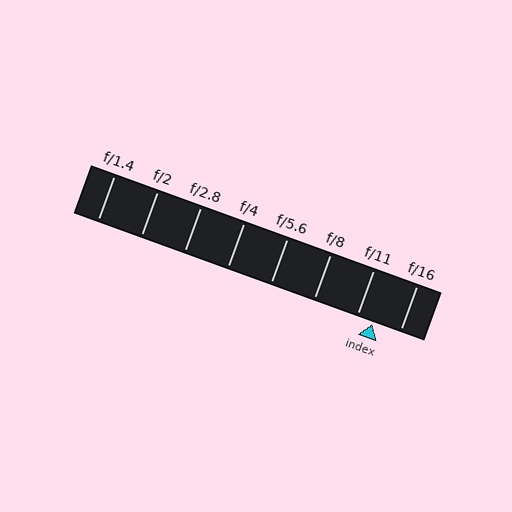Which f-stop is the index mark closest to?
The index mark is closest to f/11.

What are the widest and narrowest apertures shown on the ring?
The widest aperture shown is f/1.4 and the narrowest is f/16.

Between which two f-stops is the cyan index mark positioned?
The index mark is between f/11 and f/16.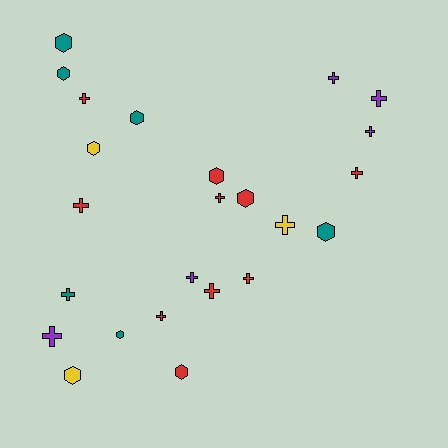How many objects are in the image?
There are 24 objects.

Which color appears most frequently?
Red, with 10 objects.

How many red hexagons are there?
There are 3 red hexagons.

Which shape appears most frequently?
Cross, with 14 objects.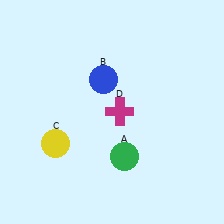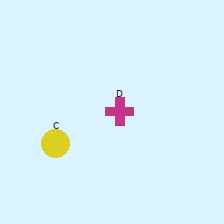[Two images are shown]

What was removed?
The green circle (A), the blue circle (B) were removed in Image 2.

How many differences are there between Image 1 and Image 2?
There are 2 differences between the two images.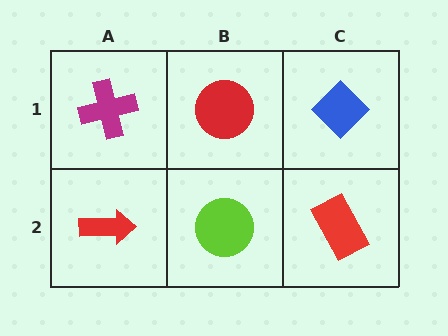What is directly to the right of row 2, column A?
A lime circle.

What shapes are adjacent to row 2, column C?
A blue diamond (row 1, column C), a lime circle (row 2, column B).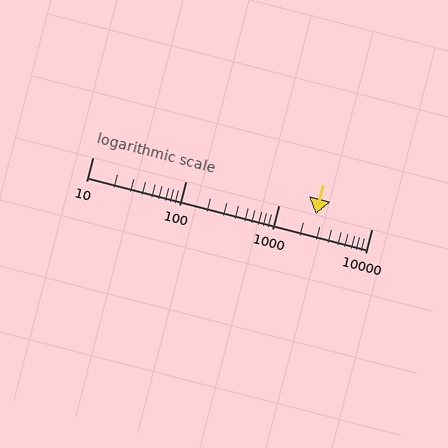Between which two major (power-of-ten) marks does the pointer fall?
The pointer is between 1000 and 10000.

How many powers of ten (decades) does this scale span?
The scale spans 3 decades, from 10 to 10000.